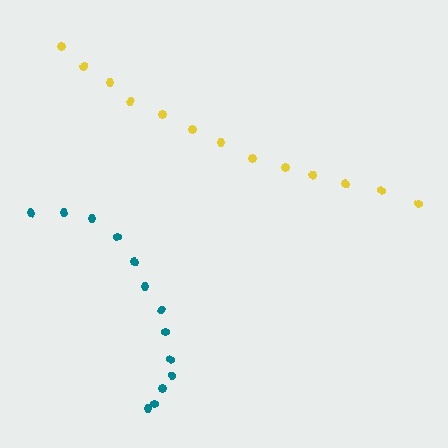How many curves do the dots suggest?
There are 2 distinct paths.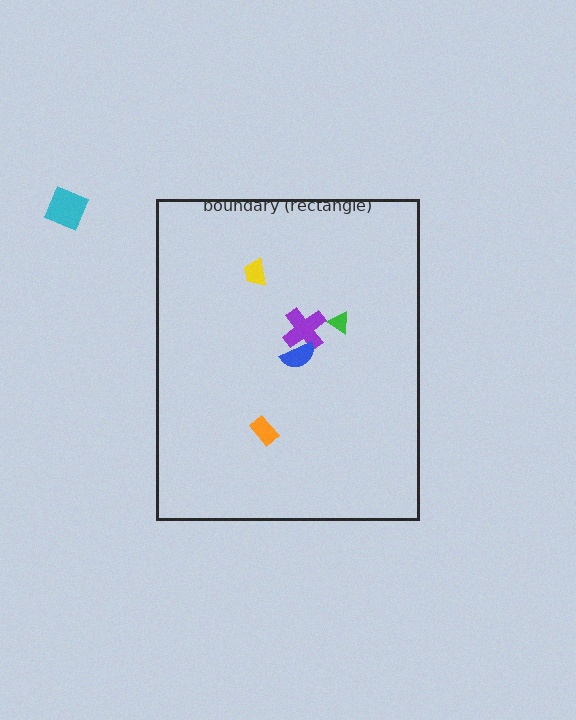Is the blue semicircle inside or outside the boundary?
Inside.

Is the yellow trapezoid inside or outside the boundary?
Inside.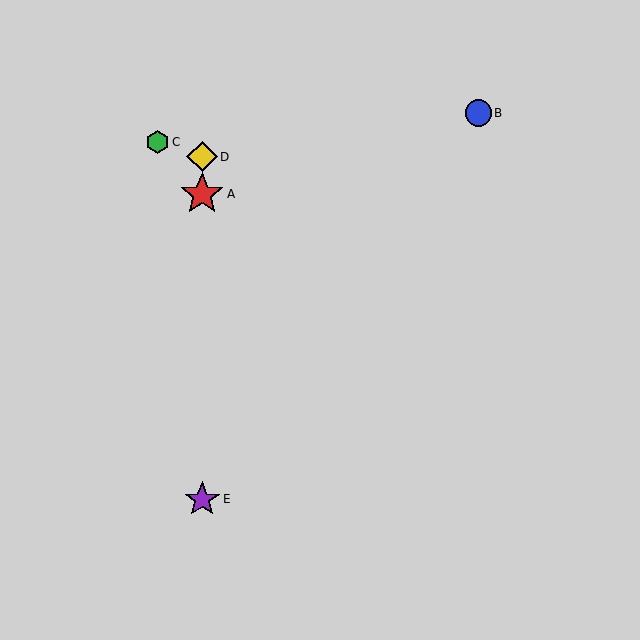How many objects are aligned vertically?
3 objects (A, D, E) are aligned vertically.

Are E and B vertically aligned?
No, E is at x≈202 and B is at x≈478.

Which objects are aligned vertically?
Objects A, D, E are aligned vertically.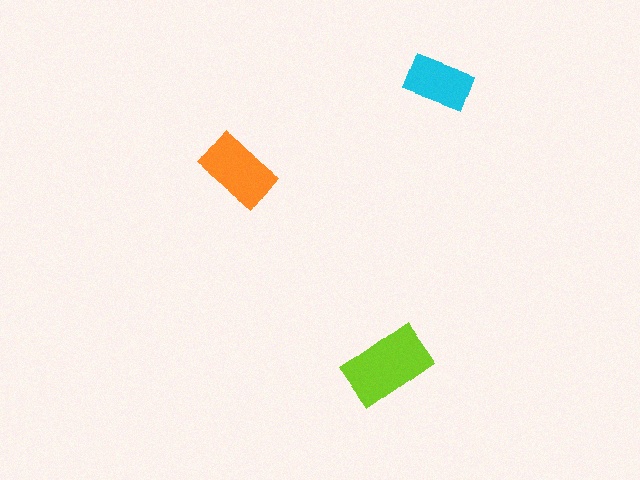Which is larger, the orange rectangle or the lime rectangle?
The lime one.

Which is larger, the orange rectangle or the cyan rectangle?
The orange one.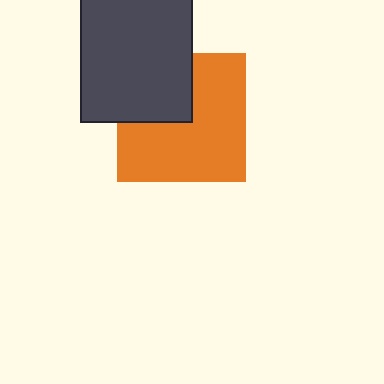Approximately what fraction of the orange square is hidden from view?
Roughly 32% of the orange square is hidden behind the dark gray rectangle.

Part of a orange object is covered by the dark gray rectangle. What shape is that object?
It is a square.